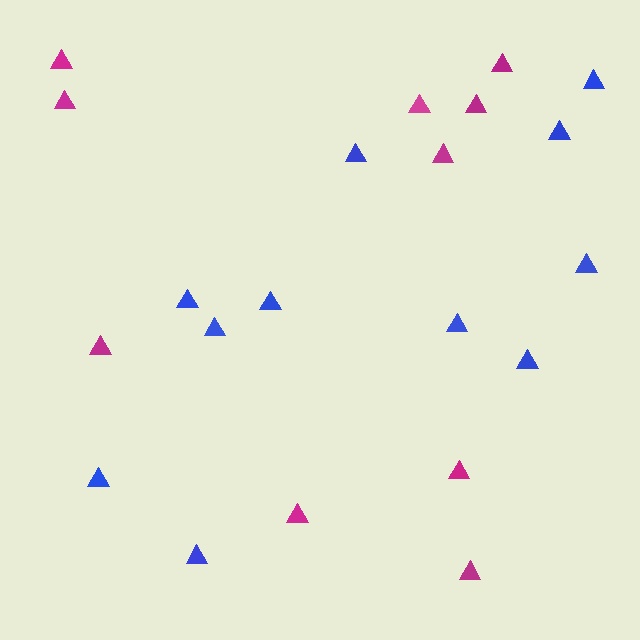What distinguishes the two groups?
There are 2 groups: one group of blue triangles (11) and one group of magenta triangles (10).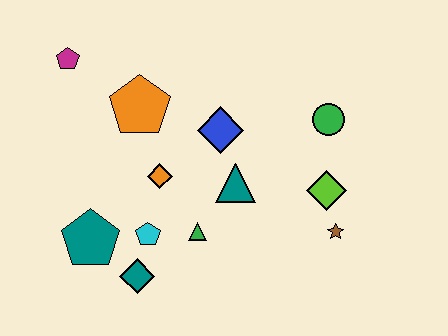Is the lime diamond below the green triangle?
No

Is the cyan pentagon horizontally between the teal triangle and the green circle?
No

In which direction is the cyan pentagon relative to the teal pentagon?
The cyan pentagon is to the right of the teal pentagon.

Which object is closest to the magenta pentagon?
The orange pentagon is closest to the magenta pentagon.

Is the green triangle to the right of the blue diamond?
No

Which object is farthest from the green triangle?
The magenta pentagon is farthest from the green triangle.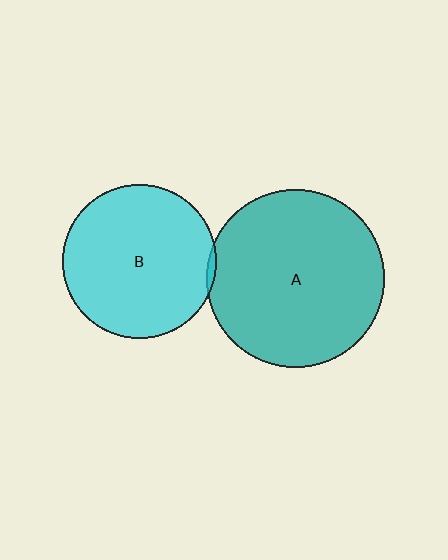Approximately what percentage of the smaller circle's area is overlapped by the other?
Approximately 5%.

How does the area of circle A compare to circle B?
Approximately 1.3 times.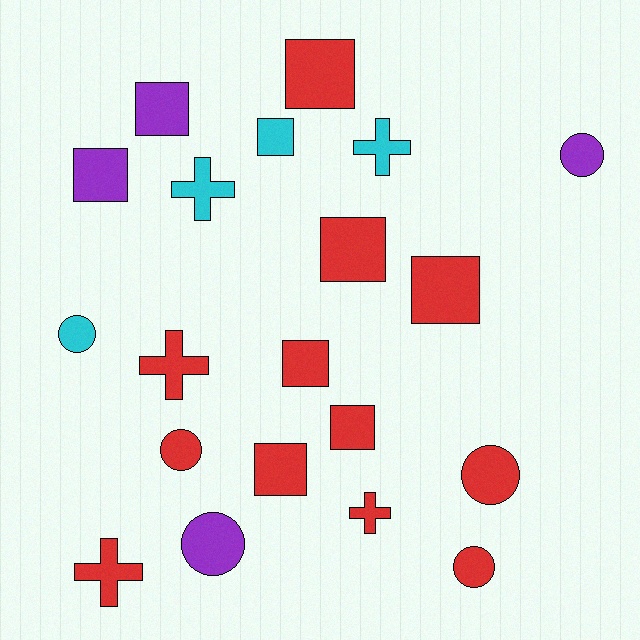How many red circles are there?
There are 3 red circles.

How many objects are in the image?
There are 20 objects.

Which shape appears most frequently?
Square, with 9 objects.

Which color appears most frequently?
Red, with 12 objects.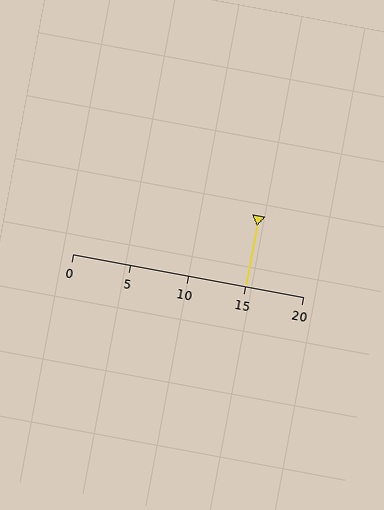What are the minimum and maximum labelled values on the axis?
The axis runs from 0 to 20.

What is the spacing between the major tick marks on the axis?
The major ticks are spaced 5 apart.